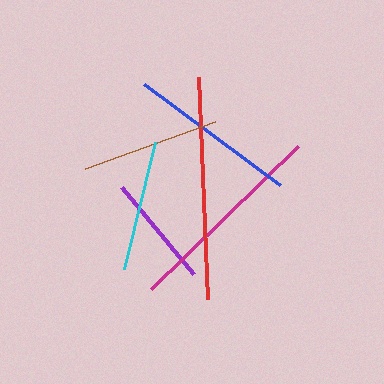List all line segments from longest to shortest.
From longest to shortest: red, magenta, blue, brown, cyan, purple.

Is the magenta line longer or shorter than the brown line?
The magenta line is longer than the brown line.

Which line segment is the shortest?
The purple line is the shortest at approximately 113 pixels.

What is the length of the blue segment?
The blue segment is approximately 169 pixels long.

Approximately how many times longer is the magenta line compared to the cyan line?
The magenta line is approximately 1.6 times the length of the cyan line.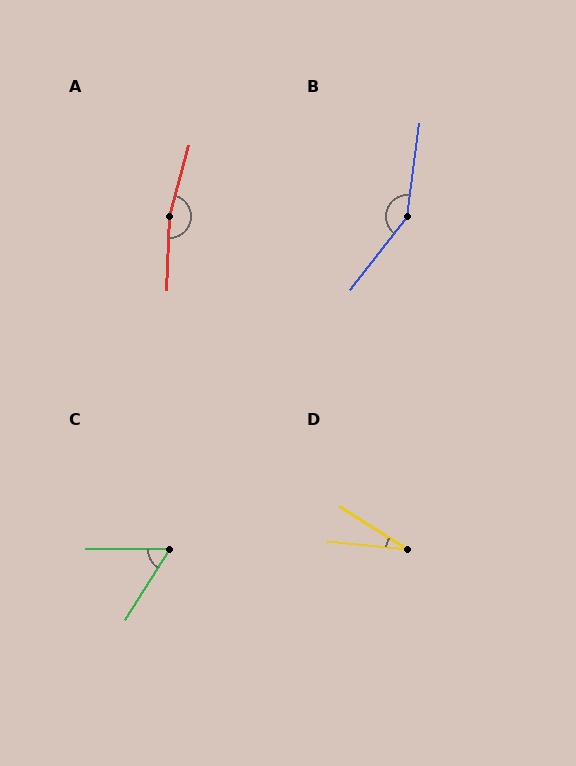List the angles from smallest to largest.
D (27°), C (58°), B (150°), A (167°).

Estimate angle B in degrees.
Approximately 150 degrees.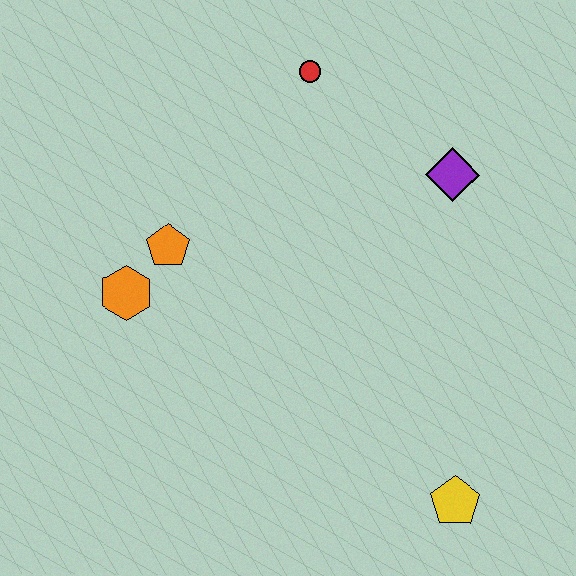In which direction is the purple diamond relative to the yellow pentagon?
The purple diamond is above the yellow pentagon.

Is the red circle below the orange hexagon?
No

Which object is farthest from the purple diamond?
The orange hexagon is farthest from the purple diamond.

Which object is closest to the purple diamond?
The red circle is closest to the purple diamond.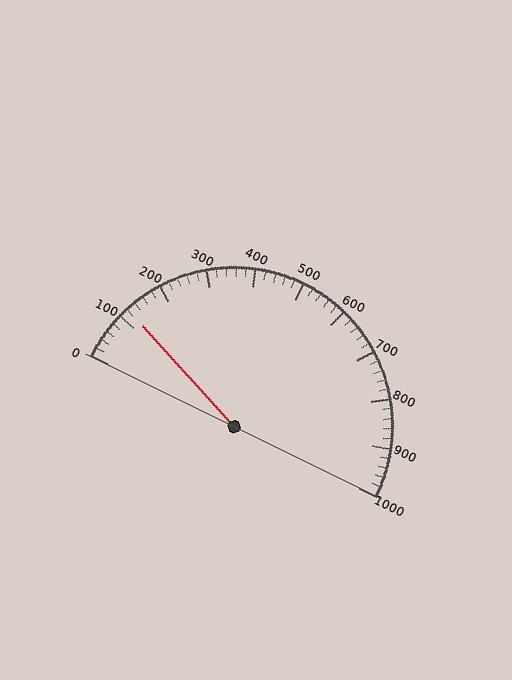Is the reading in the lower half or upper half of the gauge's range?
The reading is in the lower half of the range (0 to 1000).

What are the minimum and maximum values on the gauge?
The gauge ranges from 0 to 1000.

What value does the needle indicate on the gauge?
The needle indicates approximately 120.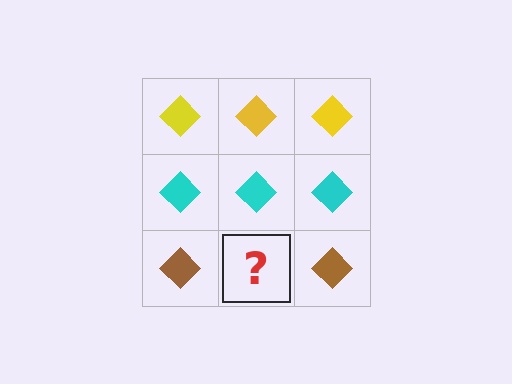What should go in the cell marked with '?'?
The missing cell should contain a brown diamond.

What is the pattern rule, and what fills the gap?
The rule is that each row has a consistent color. The gap should be filled with a brown diamond.